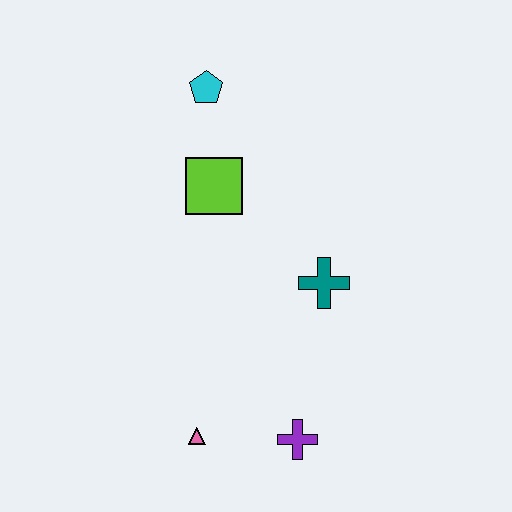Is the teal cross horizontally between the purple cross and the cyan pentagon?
No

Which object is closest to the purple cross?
The pink triangle is closest to the purple cross.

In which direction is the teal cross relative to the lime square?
The teal cross is to the right of the lime square.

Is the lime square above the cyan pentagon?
No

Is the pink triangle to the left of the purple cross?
Yes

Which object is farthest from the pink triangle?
The cyan pentagon is farthest from the pink triangle.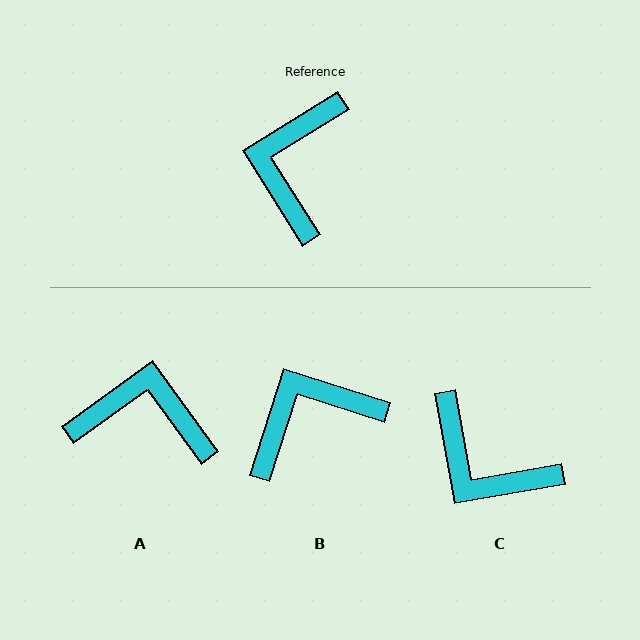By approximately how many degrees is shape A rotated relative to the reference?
Approximately 86 degrees clockwise.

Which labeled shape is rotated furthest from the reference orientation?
A, about 86 degrees away.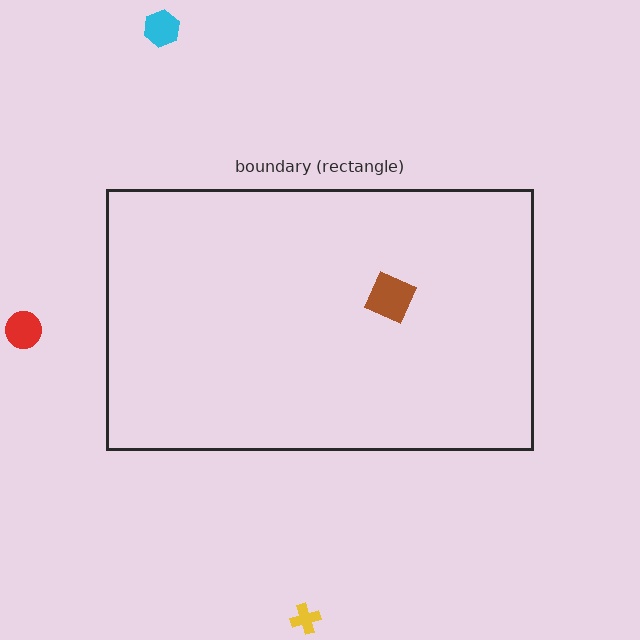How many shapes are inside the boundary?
1 inside, 3 outside.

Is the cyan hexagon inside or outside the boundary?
Outside.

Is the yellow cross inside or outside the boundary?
Outside.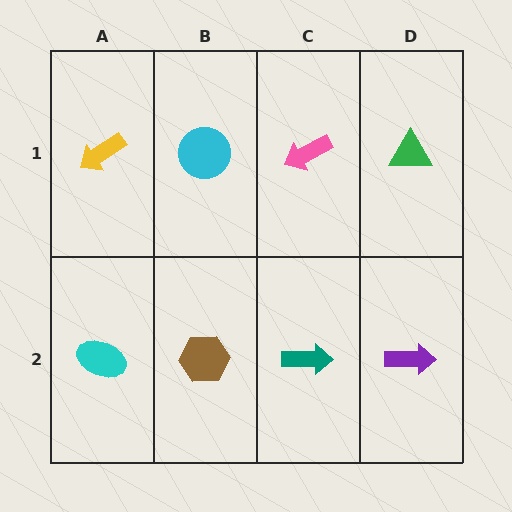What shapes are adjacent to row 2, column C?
A pink arrow (row 1, column C), a brown hexagon (row 2, column B), a purple arrow (row 2, column D).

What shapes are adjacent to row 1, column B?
A brown hexagon (row 2, column B), a yellow arrow (row 1, column A), a pink arrow (row 1, column C).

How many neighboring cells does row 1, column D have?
2.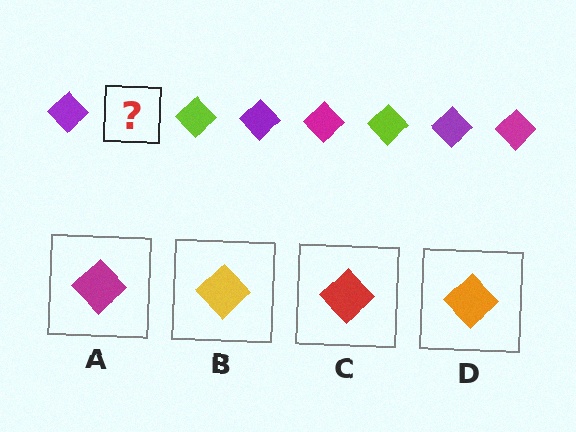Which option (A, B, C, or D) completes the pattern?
A.